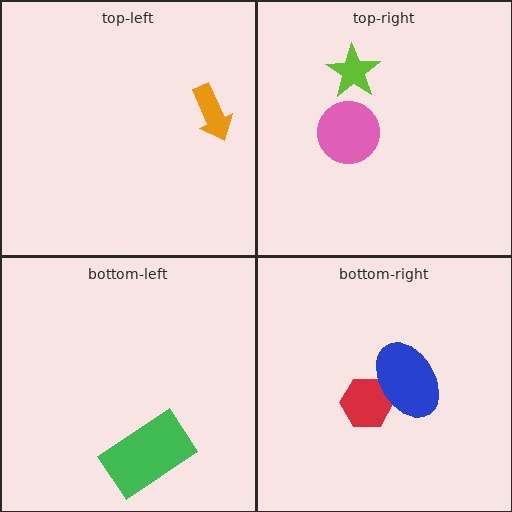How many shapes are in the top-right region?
2.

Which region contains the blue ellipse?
The bottom-right region.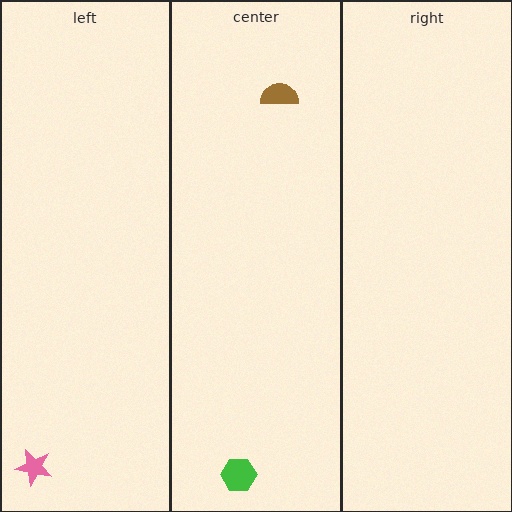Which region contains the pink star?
The left region.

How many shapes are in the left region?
1.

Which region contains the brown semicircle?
The center region.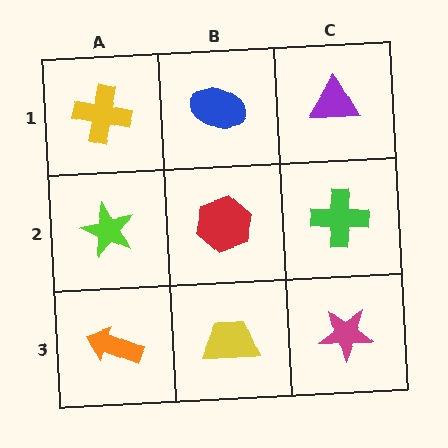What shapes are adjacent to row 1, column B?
A red hexagon (row 2, column B), a yellow cross (row 1, column A), a purple triangle (row 1, column C).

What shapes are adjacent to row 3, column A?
A lime star (row 2, column A), a yellow trapezoid (row 3, column B).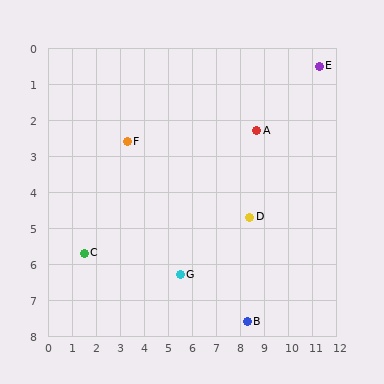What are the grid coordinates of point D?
Point D is at approximately (8.4, 4.7).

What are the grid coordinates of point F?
Point F is at approximately (3.3, 2.6).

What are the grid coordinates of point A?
Point A is at approximately (8.7, 2.3).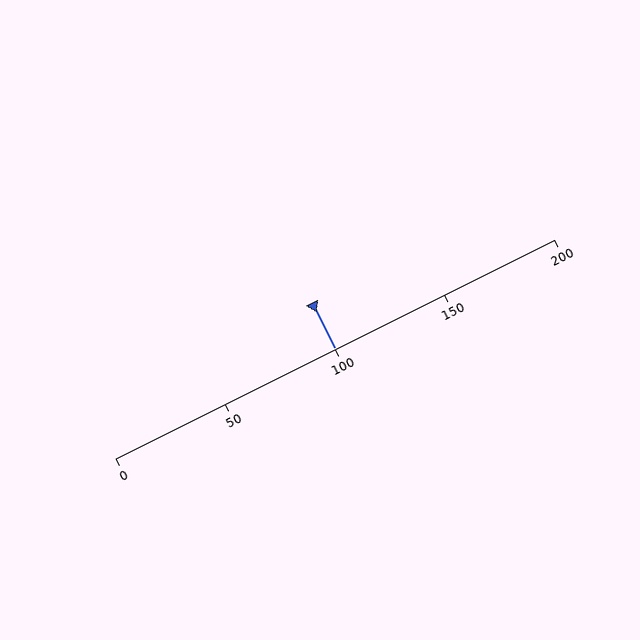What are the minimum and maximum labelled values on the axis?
The axis runs from 0 to 200.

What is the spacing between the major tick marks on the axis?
The major ticks are spaced 50 apart.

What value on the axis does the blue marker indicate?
The marker indicates approximately 100.